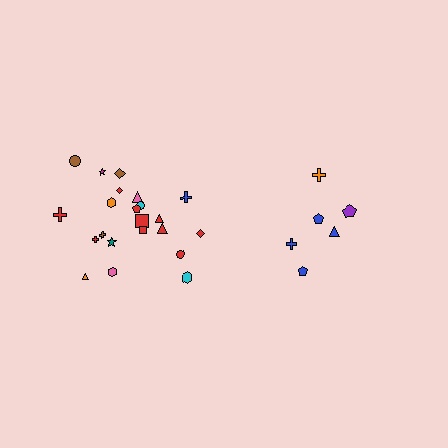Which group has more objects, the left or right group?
The left group.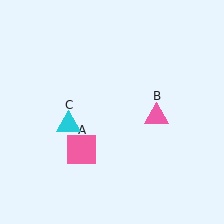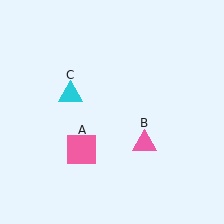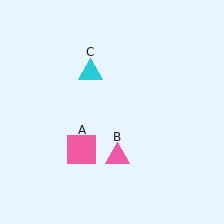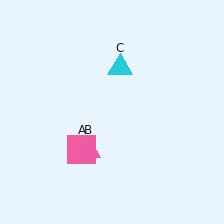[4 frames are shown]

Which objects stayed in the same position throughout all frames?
Pink square (object A) remained stationary.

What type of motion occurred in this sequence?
The pink triangle (object B), cyan triangle (object C) rotated clockwise around the center of the scene.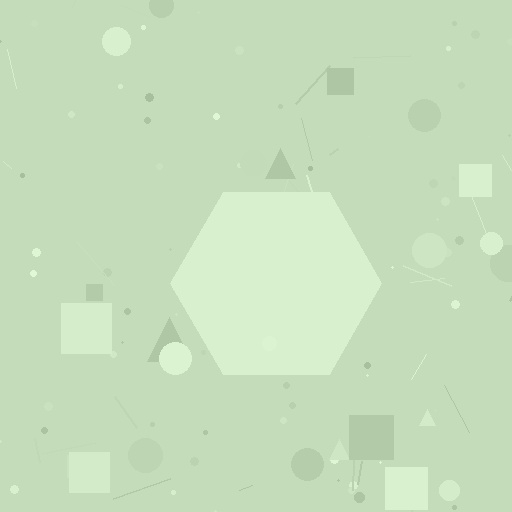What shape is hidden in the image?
A hexagon is hidden in the image.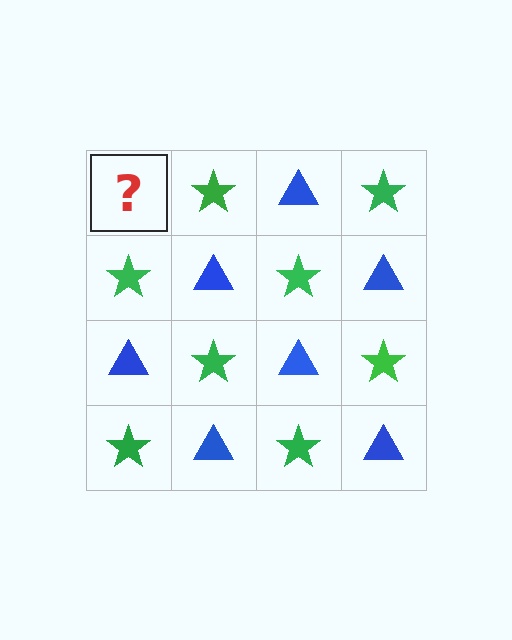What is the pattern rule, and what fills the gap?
The rule is that it alternates blue triangle and green star in a checkerboard pattern. The gap should be filled with a blue triangle.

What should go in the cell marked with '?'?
The missing cell should contain a blue triangle.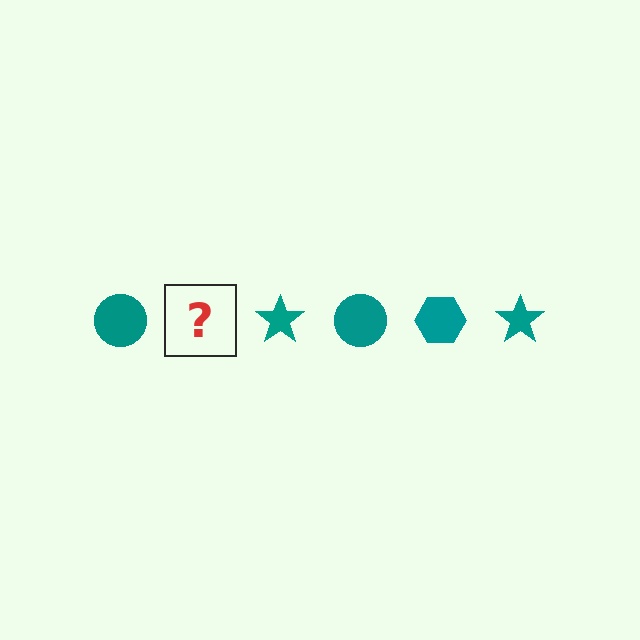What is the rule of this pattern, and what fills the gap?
The rule is that the pattern cycles through circle, hexagon, star shapes in teal. The gap should be filled with a teal hexagon.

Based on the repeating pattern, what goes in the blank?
The blank should be a teal hexagon.